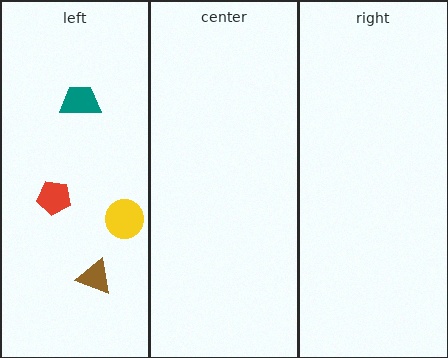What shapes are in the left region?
The brown triangle, the red pentagon, the yellow circle, the teal trapezoid.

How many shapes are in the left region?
4.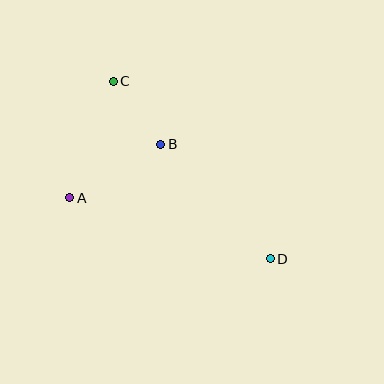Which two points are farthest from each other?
Points C and D are farthest from each other.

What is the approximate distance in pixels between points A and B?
The distance between A and B is approximately 106 pixels.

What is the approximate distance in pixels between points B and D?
The distance between B and D is approximately 159 pixels.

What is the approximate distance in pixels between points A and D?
The distance between A and D is approximately 210 pixels.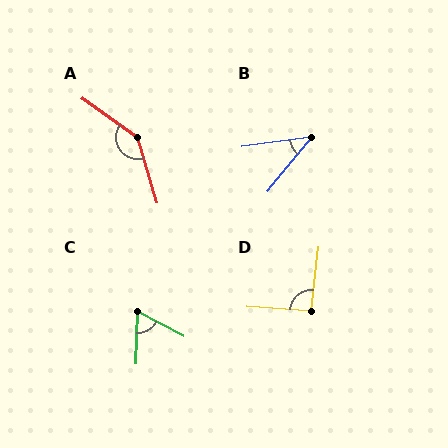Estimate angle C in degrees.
Approximately 64 degrees.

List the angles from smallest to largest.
B (43°), C (64°), D (93°), A (142°).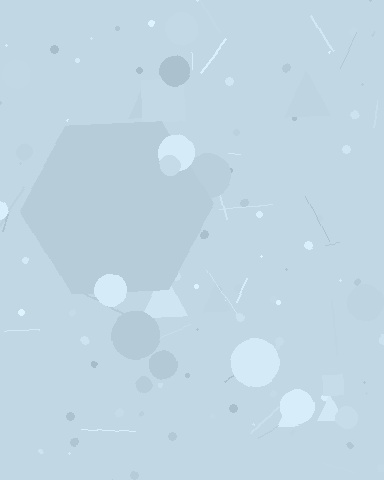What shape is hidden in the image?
A hexagon is hidden in the image.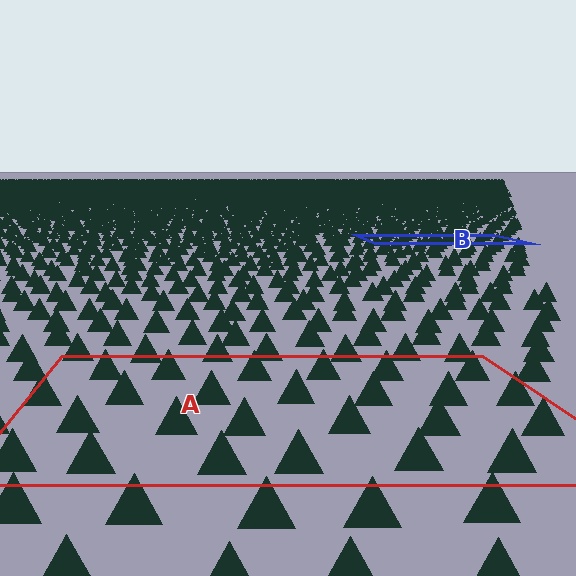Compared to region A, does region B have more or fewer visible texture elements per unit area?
Region B has more texture elements per unit area — they are packed more densely because it is farther away.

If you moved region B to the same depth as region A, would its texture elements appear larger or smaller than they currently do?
They would appear larger. At a closer depth, the same texture elements are projected at a bigger on-screen size.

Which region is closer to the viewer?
Region A is closer. The texture elements there are larger and more spread out.